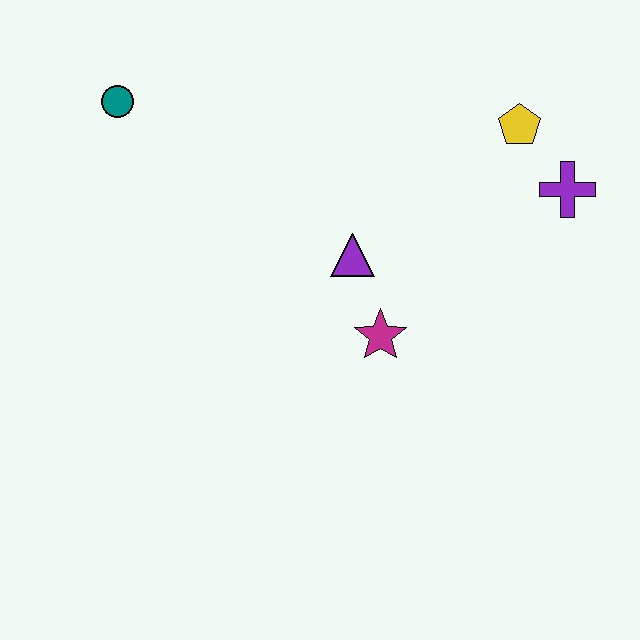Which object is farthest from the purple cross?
The teal circle is farthest from the purple cross.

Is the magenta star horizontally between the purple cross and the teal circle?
Yes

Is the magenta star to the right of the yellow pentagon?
No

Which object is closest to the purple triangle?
The magenta star is closest to the purple triangle.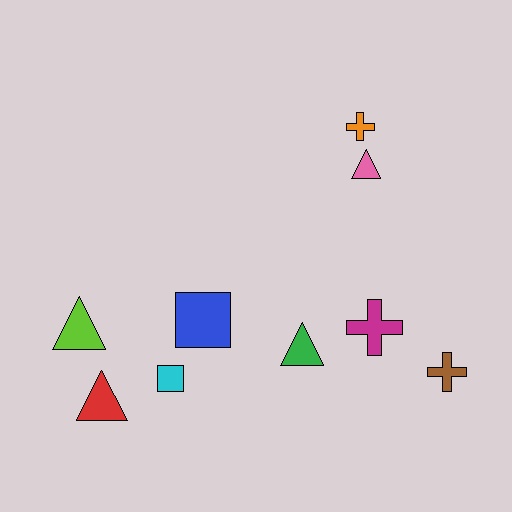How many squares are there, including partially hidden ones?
There are 2 squares.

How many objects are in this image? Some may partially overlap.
There are 9 objects.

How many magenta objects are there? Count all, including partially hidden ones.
There is 1 magenta object.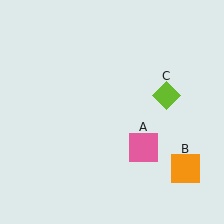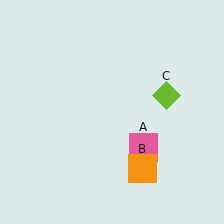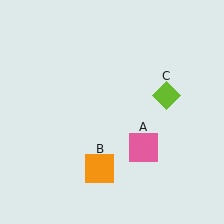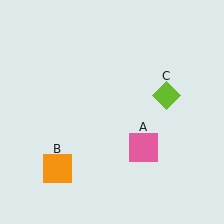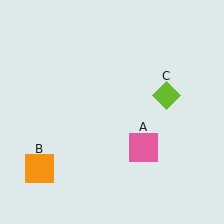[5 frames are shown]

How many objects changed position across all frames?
1 object changed position: orange square (object B).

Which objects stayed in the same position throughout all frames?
Pink square (object A) and lime diamond (object C) remained stationary.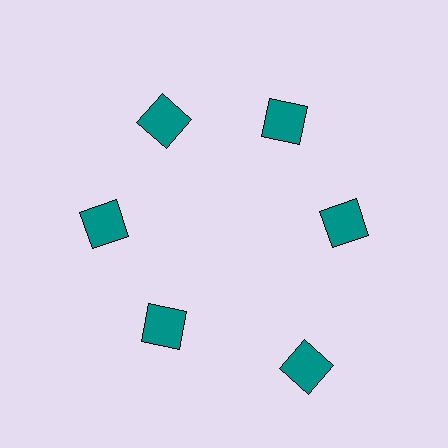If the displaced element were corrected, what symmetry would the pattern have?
It would have 6-fold rotational symmetry — the pattern would map onto itself every 60 degrees.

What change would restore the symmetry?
The symmetry would be restored by moving it inward, back onto the ring so that all 6 squares sit at equal angles and equal distance from the center.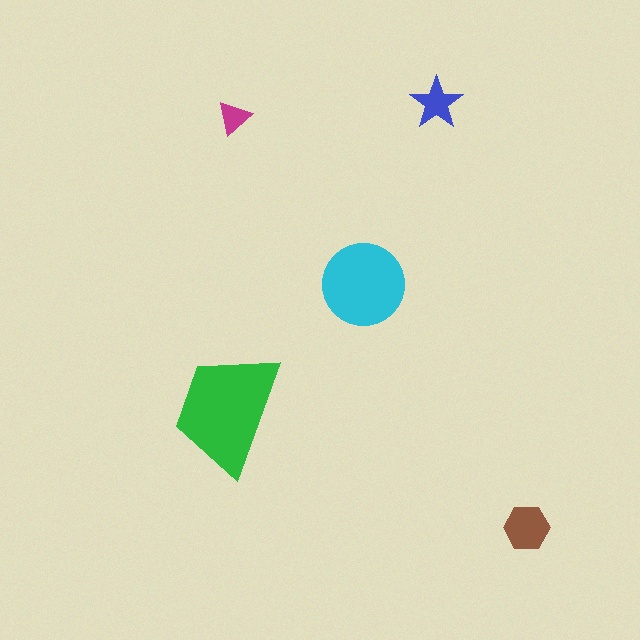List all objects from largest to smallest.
The green trapezoid, the cyan circle, the brown hexagon, the blue star, the magenta triangle.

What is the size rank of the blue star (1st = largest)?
4th.